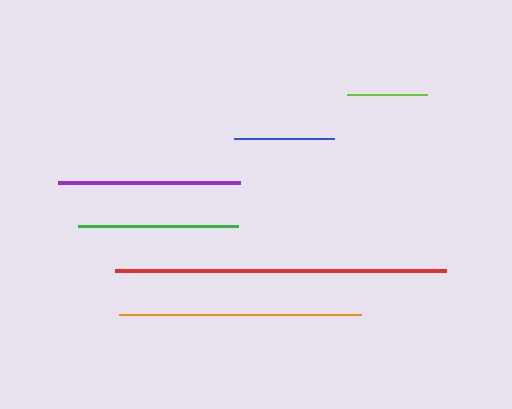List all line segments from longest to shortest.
From longest to shortest: red, orange, purple, green, blue, lime.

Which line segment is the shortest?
The lime line is the shortest at approximately 80 pixels.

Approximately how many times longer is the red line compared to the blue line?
The red line is approximately 3.3 times the length of the blue line.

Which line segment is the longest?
The red line is the longest at approximately 331 pixels.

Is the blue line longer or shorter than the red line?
The red line is longer than the blue line.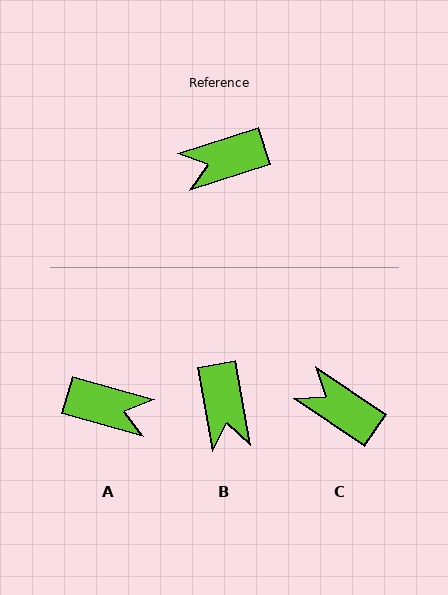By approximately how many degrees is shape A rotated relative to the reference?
Approximately 146 degrees counter-clockwise.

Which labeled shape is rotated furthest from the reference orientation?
A, about 146 degrees away.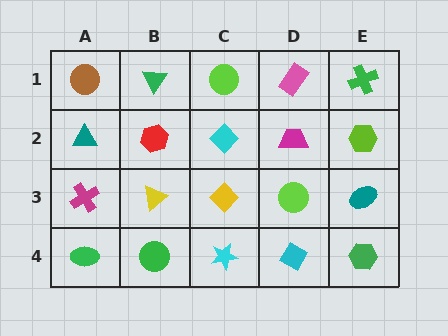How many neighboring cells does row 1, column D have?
3.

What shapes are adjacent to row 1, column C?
A cyan diamond (row 2, column C), a green triangle (row 1, column B), a pink rectangle (row 1, column D).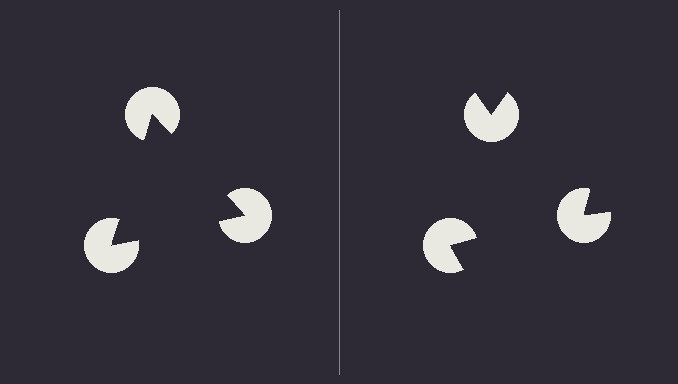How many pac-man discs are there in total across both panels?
6 — 3 on each side.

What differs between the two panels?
The pac-man discs are positioned identically on both sides; only the wedge orientations differ. On the left they align to a triangle; on the right they are misaligned.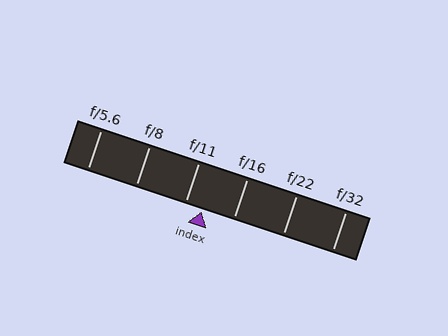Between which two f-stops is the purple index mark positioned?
The index mark is between f/11 and f/16.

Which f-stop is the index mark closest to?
The index mark is closest to f/11.